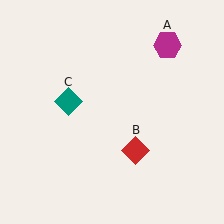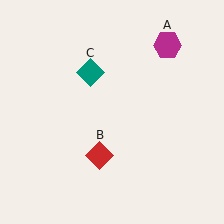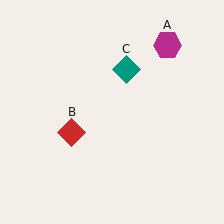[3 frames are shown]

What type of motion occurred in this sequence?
The red diamond (object B), teal diamond (object C) rotated clockwise around the center of the scene.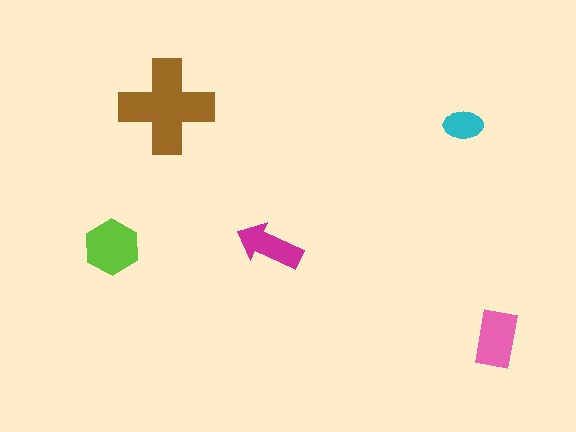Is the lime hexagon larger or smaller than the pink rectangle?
Larger.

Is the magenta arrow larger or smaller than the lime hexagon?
Smaller.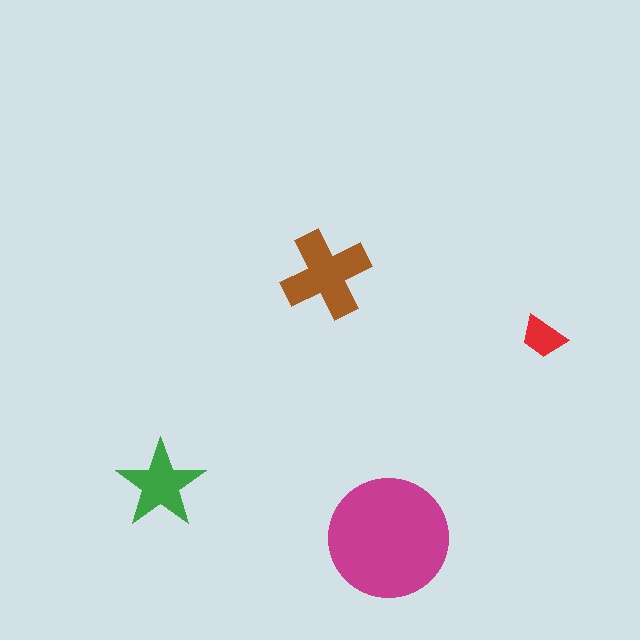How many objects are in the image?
There are 4 objects in the image.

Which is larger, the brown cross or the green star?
The brown cross.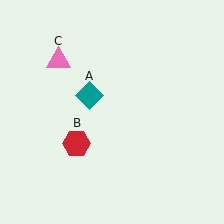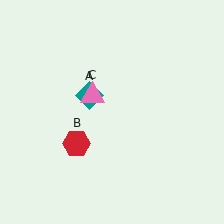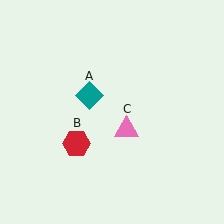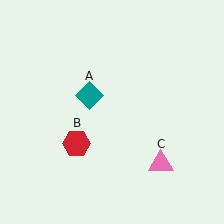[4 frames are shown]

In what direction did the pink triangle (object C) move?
The pink triangle (object C) moved down and to the right.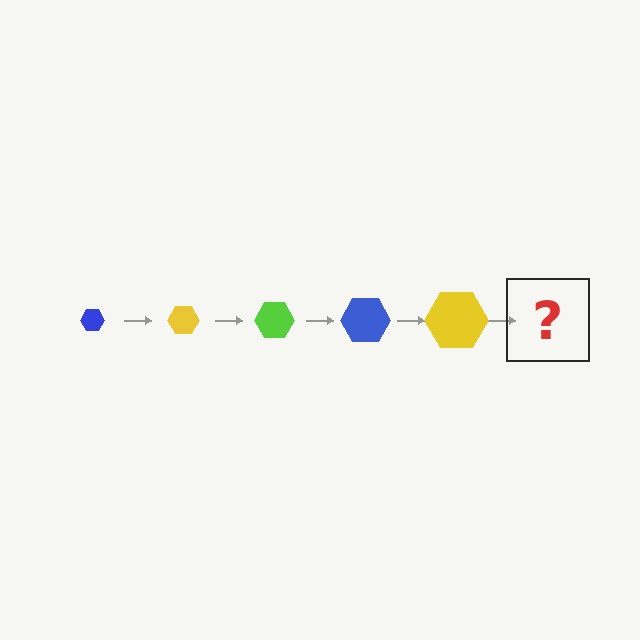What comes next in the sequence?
The next element should be a lime hexagon, larger than the previous one.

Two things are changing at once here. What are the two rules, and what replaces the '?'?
The two rules are that the hexagon grows larger each step and the color cycles through blue, yellow, and lime. The '?' should be a lime hexagon, larger than the previous one.